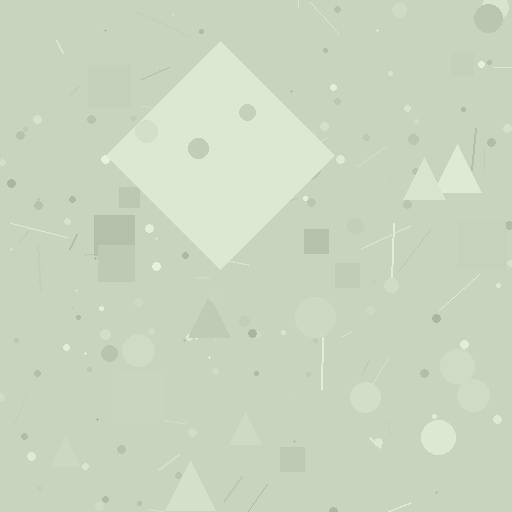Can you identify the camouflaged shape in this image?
The camouflaged shape is a diamond.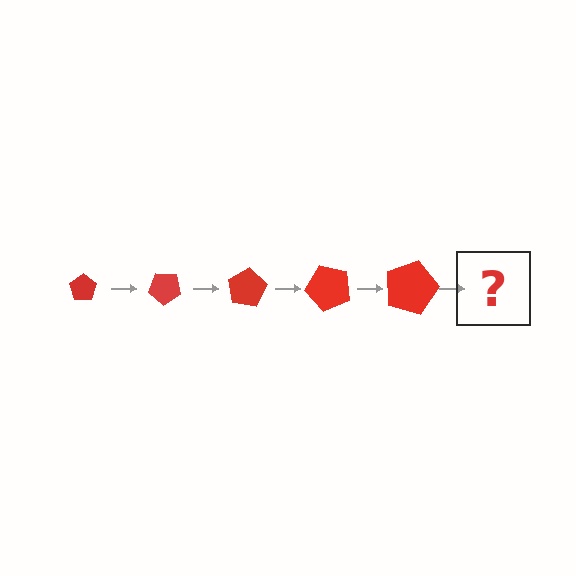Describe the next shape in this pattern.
It should be a pentagon, larger than the previous one and rotated 200 degrees from the start.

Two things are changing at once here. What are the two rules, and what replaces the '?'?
The two rules are that the pentagon grows larger each step and it rotates 40 degrees each step. The '?' should be a pentagon, larger than the previous one and rotated 200 degrees from the start.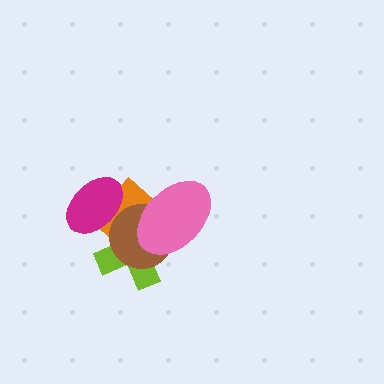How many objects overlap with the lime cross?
4 objects overlap with the lime cross.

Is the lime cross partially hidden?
Yes, it is partially covered by another shape.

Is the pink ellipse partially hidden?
No, no other shape covers it.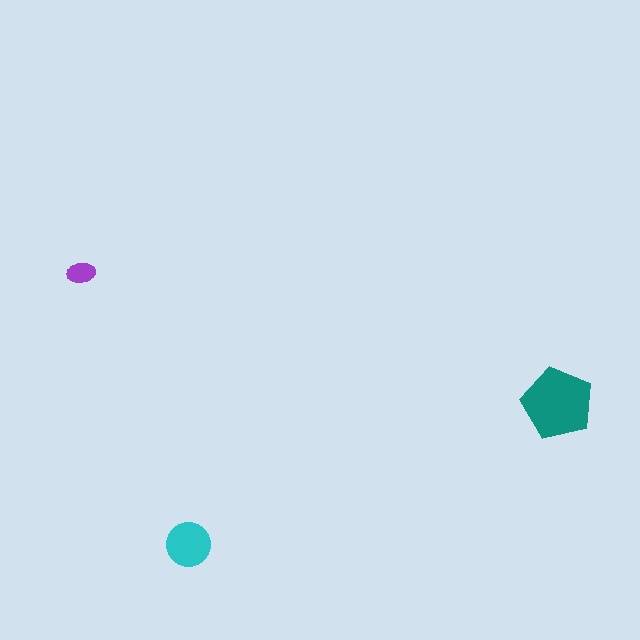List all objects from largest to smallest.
The teal pentagon, the cyan circle, the purple ellipse.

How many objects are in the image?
There are 3 objects in the image.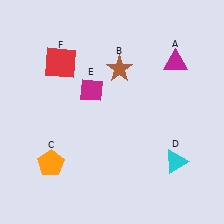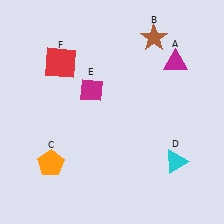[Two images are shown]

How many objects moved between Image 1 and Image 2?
1 object moved between the two images.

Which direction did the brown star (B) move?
The brown star (B) moved right.